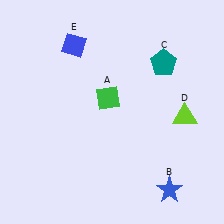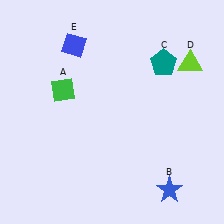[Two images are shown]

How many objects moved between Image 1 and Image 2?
2 objects moved between the two images.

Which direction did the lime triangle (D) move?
The lime triangle (D) moved up.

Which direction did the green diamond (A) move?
The green diamond (A) moved left.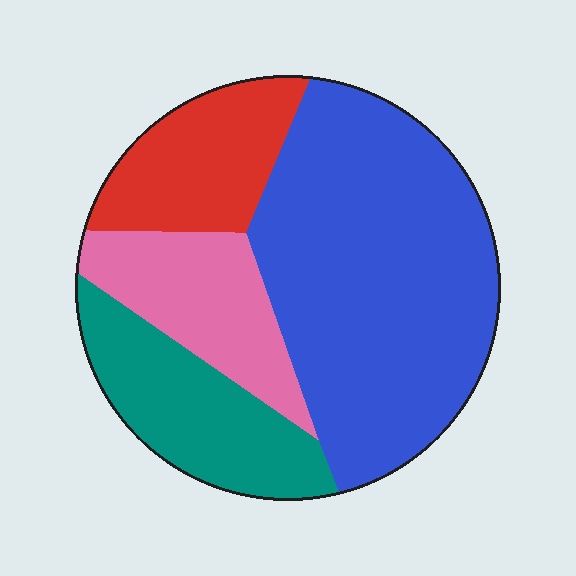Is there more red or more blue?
Blue.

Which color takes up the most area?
Blue, at roughly 50%.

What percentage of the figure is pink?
Pink covers around 15% of the figure.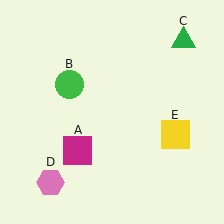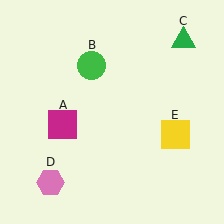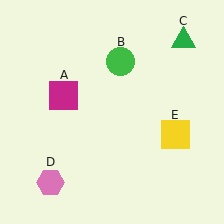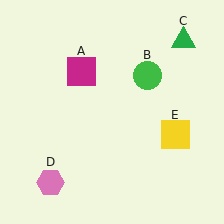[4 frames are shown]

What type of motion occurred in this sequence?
The magenta square (object A), green circle (object B) rotated clockwise around the center of the scene.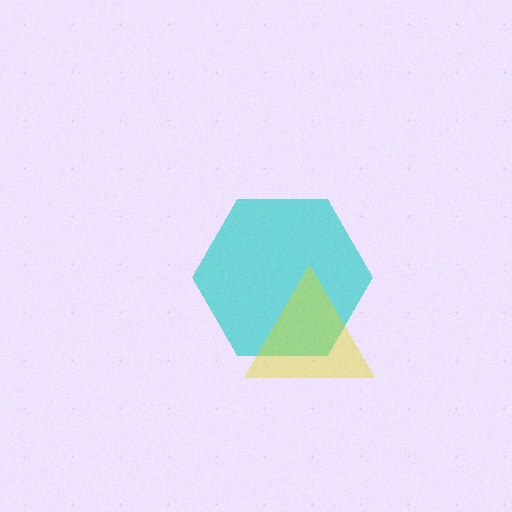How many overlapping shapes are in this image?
There are 2 overlapping shapes in the image.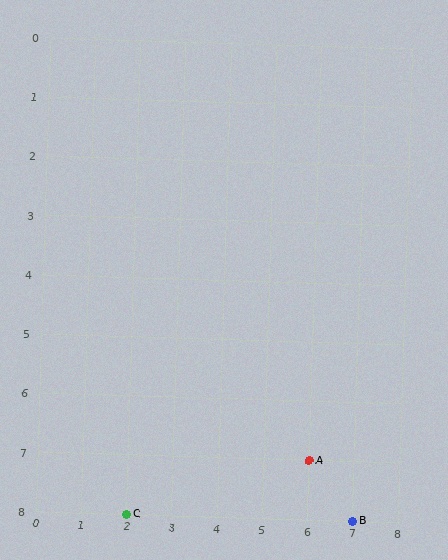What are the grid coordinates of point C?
Point C is at grid coordinates (2, 8).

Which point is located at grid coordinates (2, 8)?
Point C is at (2, 8).